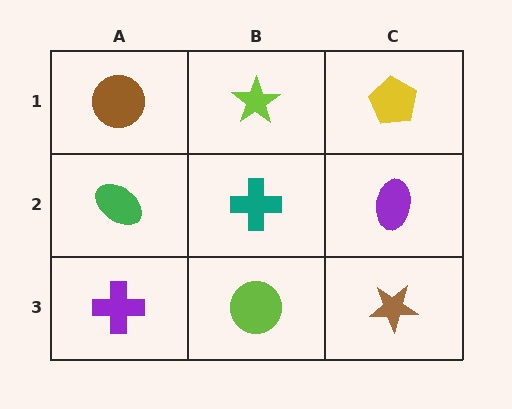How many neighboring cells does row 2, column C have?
3.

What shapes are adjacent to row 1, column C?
A purple ellipse (row 2, column C), a lime star (row 1, column B).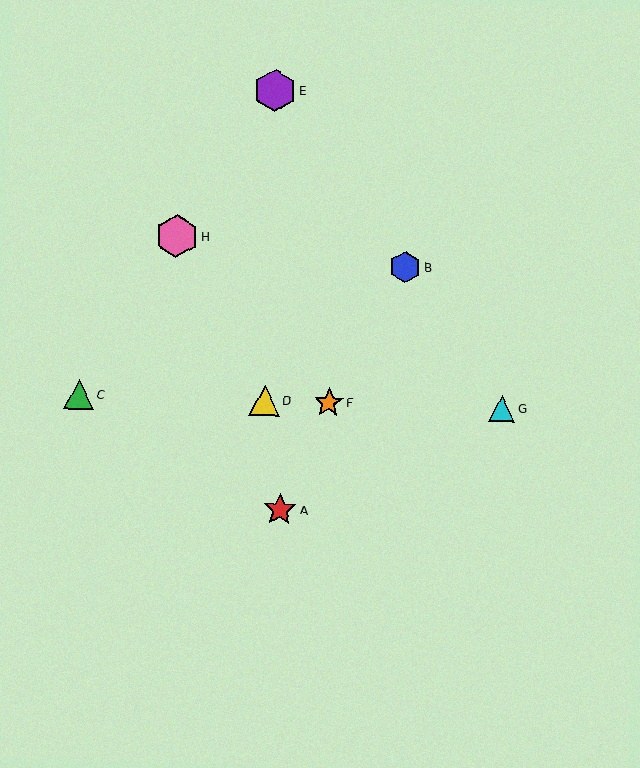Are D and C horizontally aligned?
Yes, both are at y≈401.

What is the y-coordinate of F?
Object F is at y≈403.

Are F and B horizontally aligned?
No, F is at y≈403 and B is at y≈267.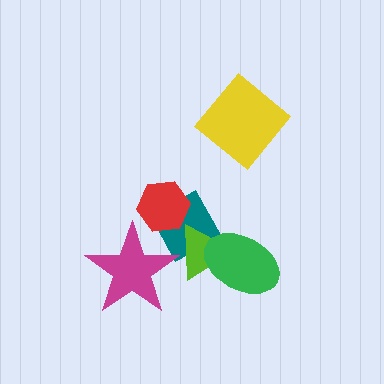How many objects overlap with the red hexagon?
1 object overlaps with the red hexagon.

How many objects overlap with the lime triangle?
3 objects overlap with the lime triangle.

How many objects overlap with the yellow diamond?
0 objects overlap with the yellow diamond.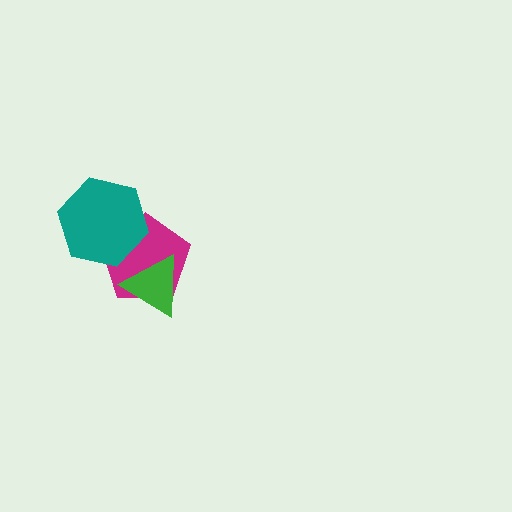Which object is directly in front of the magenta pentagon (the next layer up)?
The green triangle is directly in front of the magenta pentagon.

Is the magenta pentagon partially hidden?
Yes, it is partially covered by another shape.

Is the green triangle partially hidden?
No, no other shape covers it.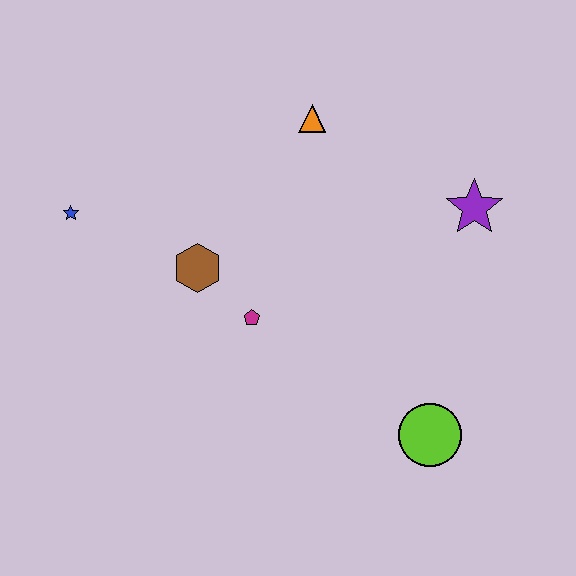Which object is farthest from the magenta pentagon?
The purple star is farthest from the magenta pentagon.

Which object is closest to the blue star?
The brown hexagon is closest to the blue star.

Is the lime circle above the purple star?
No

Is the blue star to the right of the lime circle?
No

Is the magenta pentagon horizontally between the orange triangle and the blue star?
Yes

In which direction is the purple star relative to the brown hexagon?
The purple star is to the right of the brown hexagon.